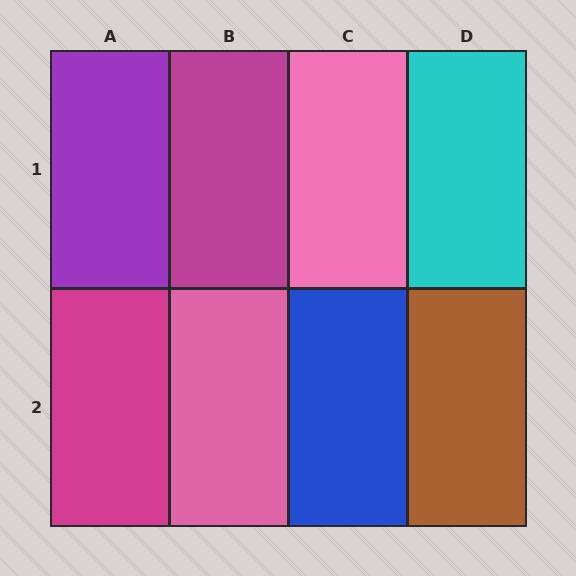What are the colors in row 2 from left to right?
Magenta, pink, blue, brown.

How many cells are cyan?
1 cell is cyan.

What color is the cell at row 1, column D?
Cyan.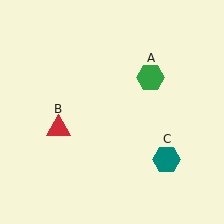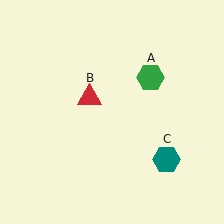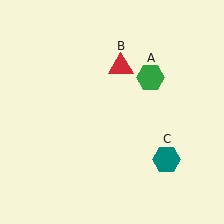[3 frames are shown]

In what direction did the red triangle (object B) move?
The red triangle (object B) moved up and to the right.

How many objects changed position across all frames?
1 object changed position: red triangle (object B).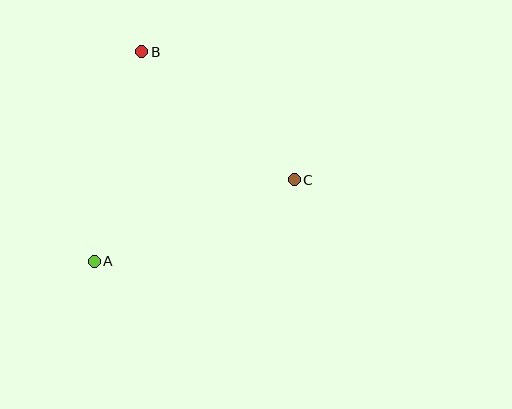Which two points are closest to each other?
Points B and C are closest to each other.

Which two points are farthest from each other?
Points A and C are farthest from each other.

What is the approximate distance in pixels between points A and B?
The distance between A and B is approximately 215 pixels.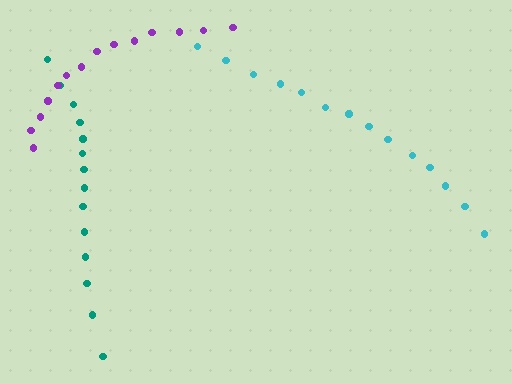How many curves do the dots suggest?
There are 3 distinct paths.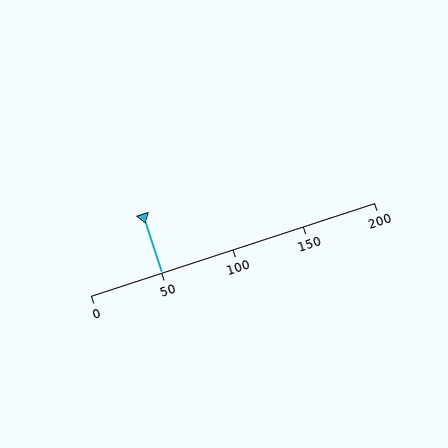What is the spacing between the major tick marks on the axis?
The major ticks are spaced 50 apart.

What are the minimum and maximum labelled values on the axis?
The axis runs from 0 to 200.